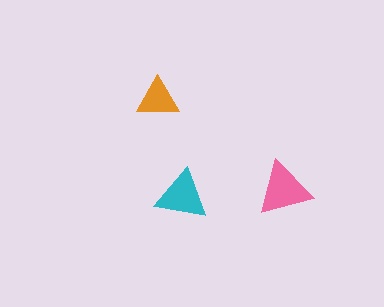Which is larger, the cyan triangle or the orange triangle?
The cyan one.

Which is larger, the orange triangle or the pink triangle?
The pink one.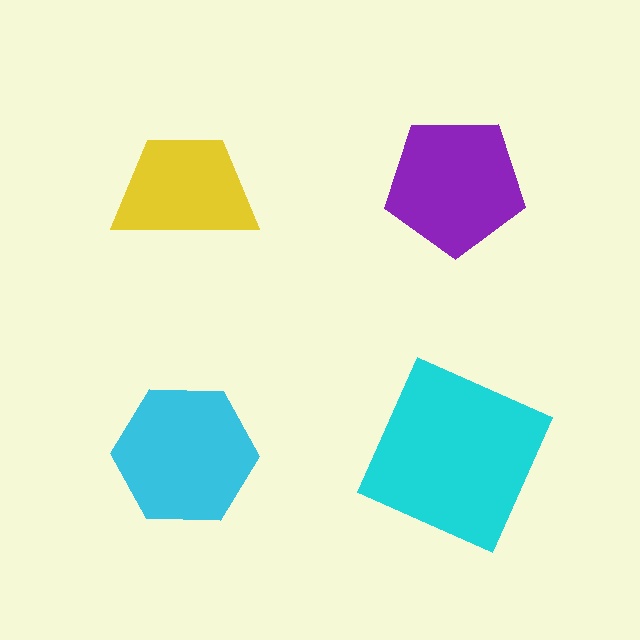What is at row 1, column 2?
A purple pentagon.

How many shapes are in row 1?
2 shapes.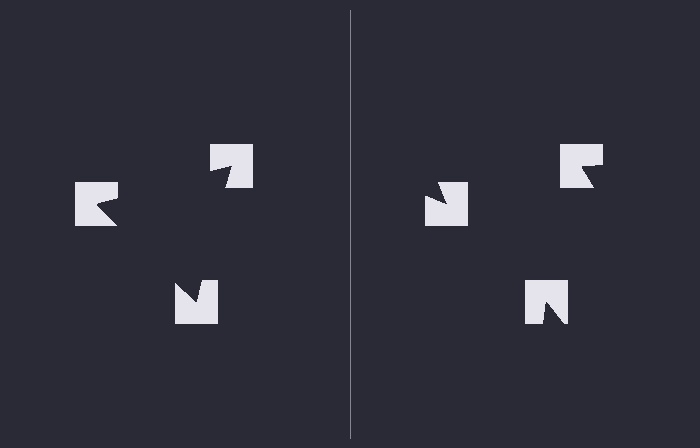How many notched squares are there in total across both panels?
6 — 3 on each side.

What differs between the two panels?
The notched squares are positioned identically on both sides; only the wedge orientations differ. On the left they align to a triangle; on the right they are misaligned.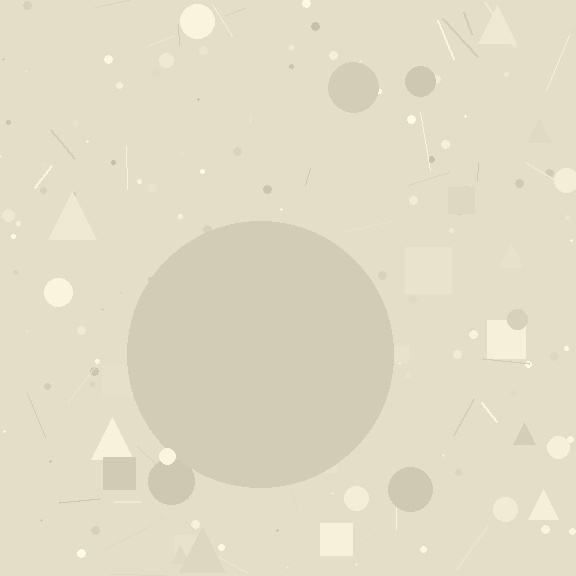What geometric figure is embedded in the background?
A circle is embedded in the background.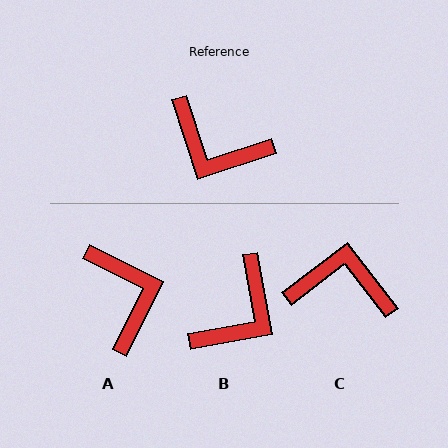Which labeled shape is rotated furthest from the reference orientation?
C, about 161 degrees away.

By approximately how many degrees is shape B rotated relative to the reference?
Approximately 82 degrees counter-clockwise.